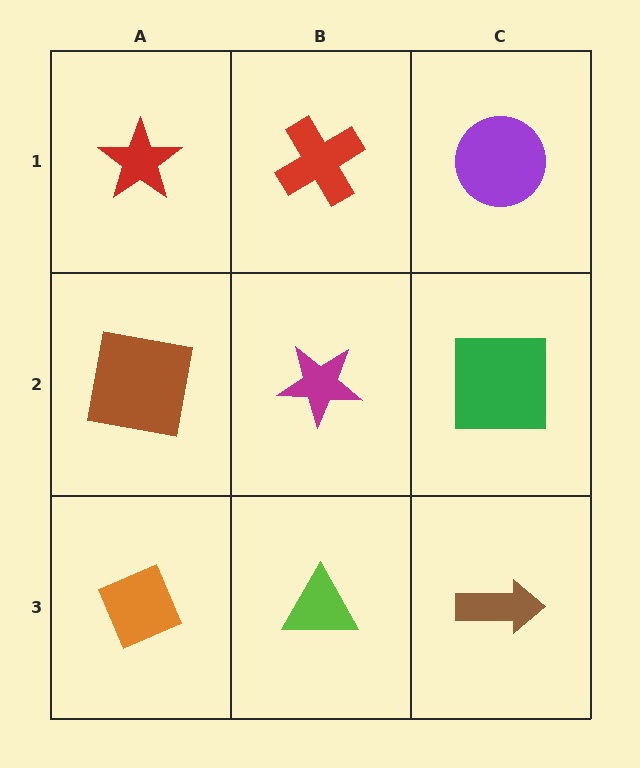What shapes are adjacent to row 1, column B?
A magenta star (row 2, column B), a red star (row 1, column A), a purple circle (row 1, column C).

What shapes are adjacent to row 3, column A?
A brown square (row 2, column A), a lime triangle (row 3, column B).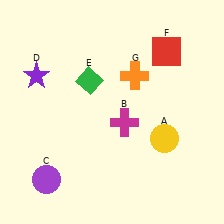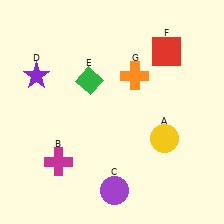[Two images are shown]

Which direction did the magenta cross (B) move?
The magenta cross (B) moved left.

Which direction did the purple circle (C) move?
The purple circle (C) moved right.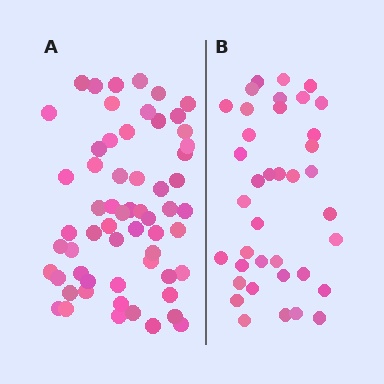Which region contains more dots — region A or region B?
Region A (the left region) has more dots.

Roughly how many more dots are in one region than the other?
Region A has approximately 20 more dots than region B.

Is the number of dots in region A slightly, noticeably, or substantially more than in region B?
Region A has substantially more. The ratio is roughly 1.6 to 1.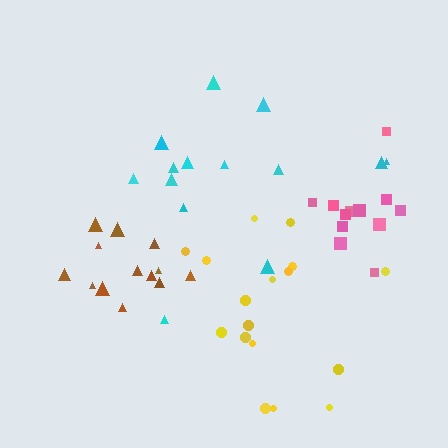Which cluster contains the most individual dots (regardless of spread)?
Yellow (17).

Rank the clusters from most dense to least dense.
pink, brown, yellow, cyan.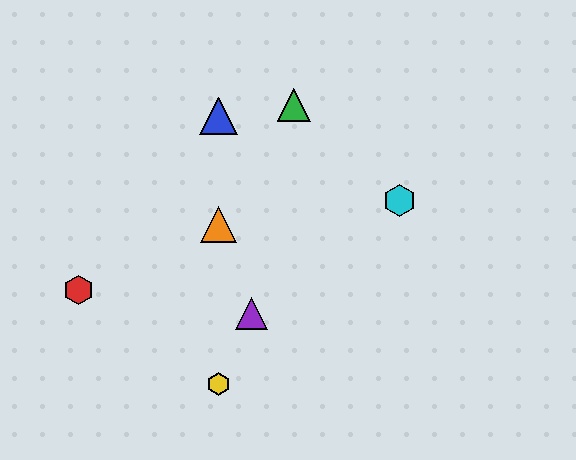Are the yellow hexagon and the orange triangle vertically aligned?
Yes, both are at x≈219.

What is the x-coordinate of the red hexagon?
The red hexagon is at x≈79.